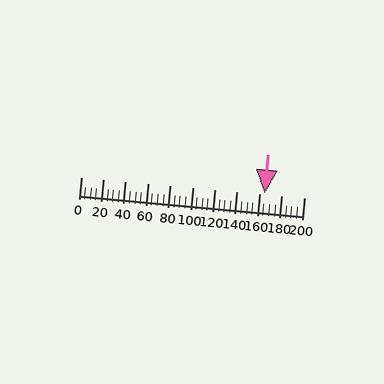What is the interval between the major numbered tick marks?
The major tick marks are spaced 20 units apart.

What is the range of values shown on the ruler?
The ruler shows values from 0 to 200.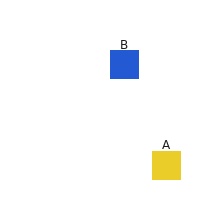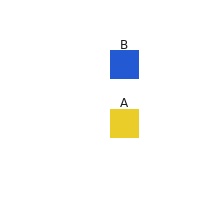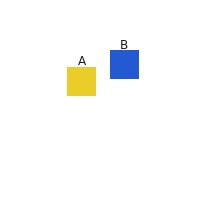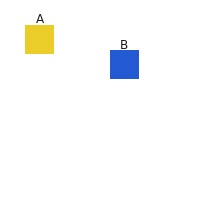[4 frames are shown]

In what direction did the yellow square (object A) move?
The yellow square (object A) moved up and to the left.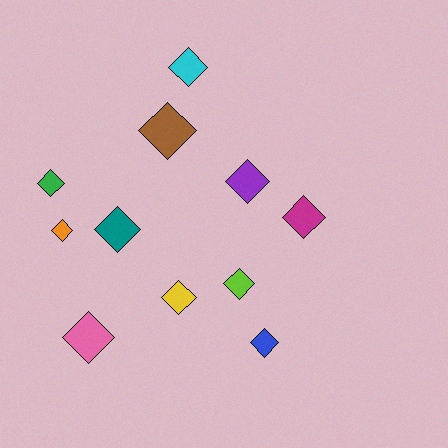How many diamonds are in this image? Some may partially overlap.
There are 11 diamonds.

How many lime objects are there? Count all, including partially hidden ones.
There is 1 lime object.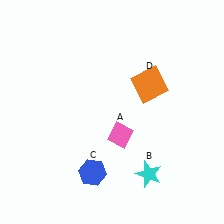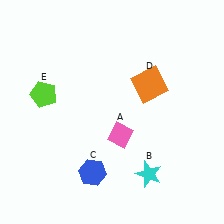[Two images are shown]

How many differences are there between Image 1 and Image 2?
There is 1 difference between the two images.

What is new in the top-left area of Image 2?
A lime pentagon (E) was added in the top-left area of Image 2.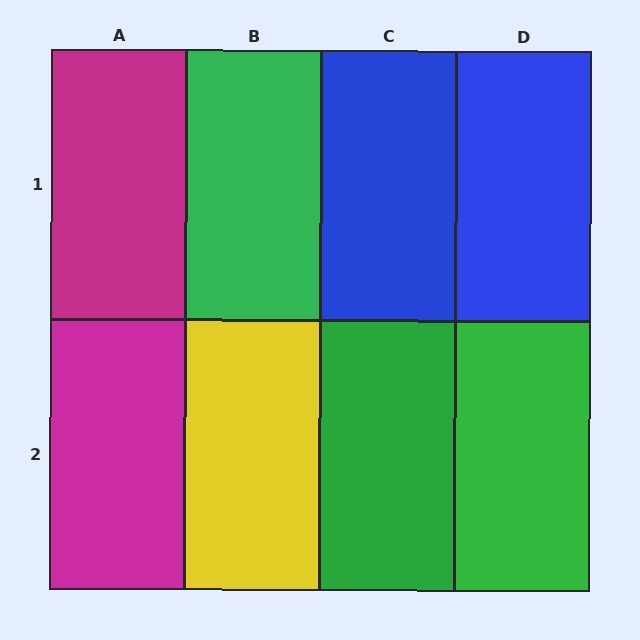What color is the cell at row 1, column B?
Green.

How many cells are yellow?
1 cell is yellow.